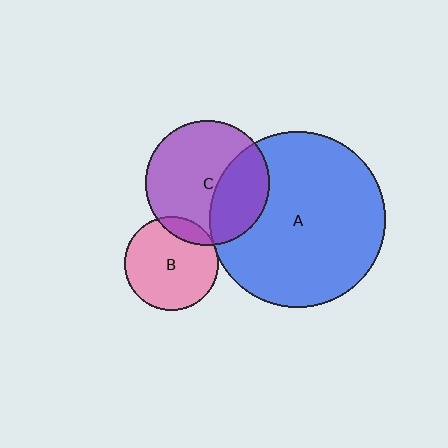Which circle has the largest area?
Circle A (blue).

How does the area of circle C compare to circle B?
Approximately 1.8 times.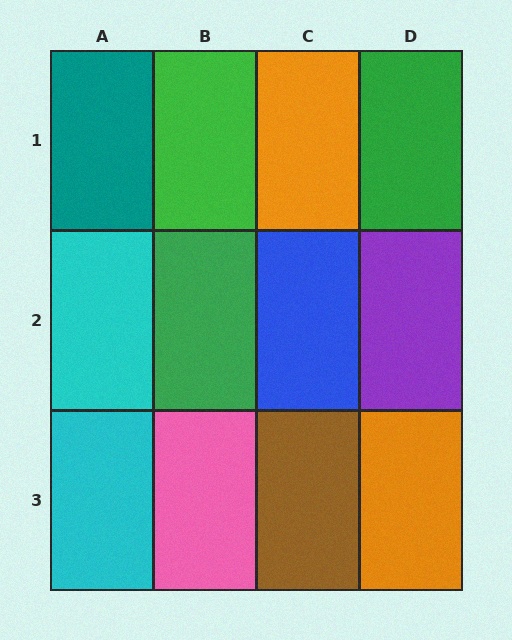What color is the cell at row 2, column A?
Cyan.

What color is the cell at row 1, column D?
Green.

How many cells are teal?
1 cell is teal.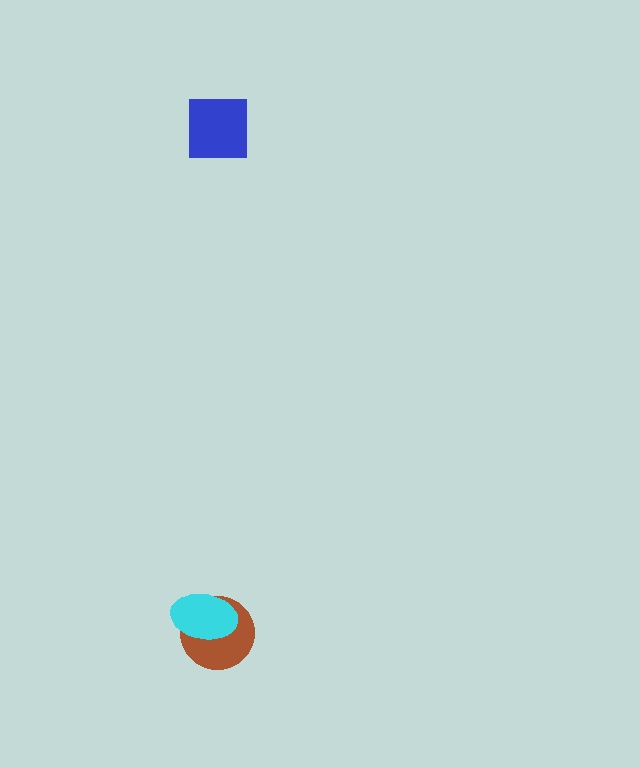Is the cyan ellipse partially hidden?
No, no other shape covers it.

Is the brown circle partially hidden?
Yes, it is partially covered by another shape.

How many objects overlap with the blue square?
0 objects overlap with the blue square.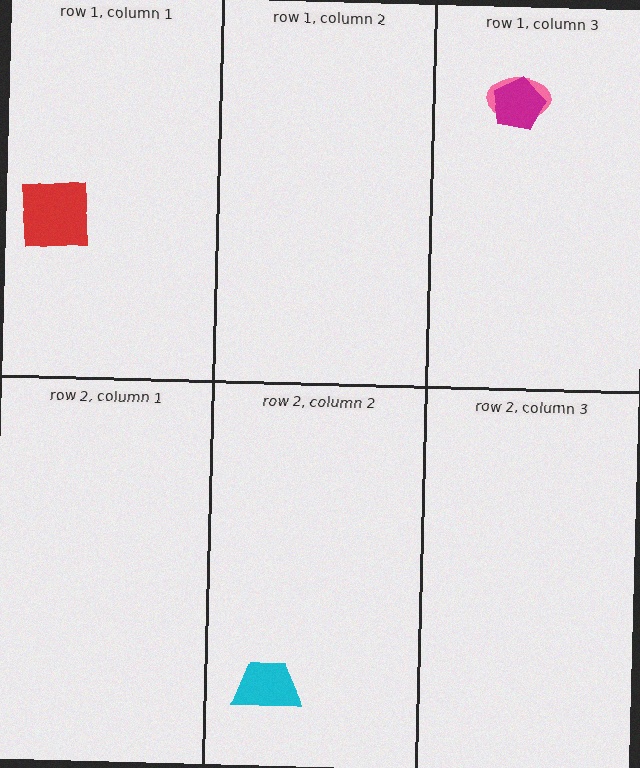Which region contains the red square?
The row 1, column 1 region.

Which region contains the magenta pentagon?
The row 1, column 3 region.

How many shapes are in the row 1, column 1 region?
1.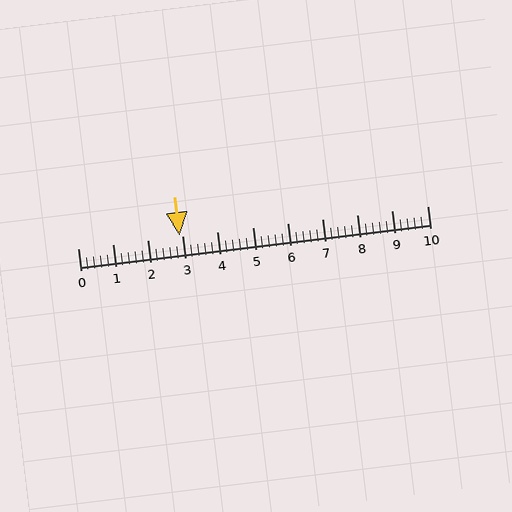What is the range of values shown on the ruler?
The ruler shows values from 0 to 10.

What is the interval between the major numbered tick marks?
The major tick marks are spaced 1 units apart.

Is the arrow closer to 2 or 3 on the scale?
The arrow is closer to 3.